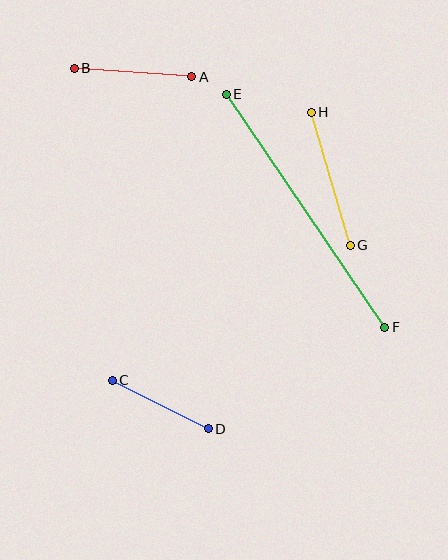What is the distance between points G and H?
The distance is approximately 138 pixels.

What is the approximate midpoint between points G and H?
The midpoint is at approximately (331, 179) pixels.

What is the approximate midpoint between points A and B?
The midpoint is at approximately (133, 73) pixels.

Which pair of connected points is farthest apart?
Points E and F are farthest apart.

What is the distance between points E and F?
The distance is approximately 282 pixels.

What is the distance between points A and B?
The distance is approximately 117 pixels.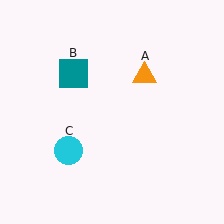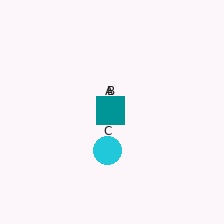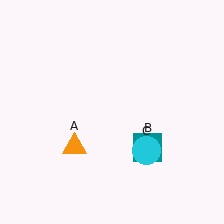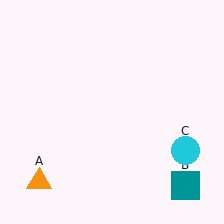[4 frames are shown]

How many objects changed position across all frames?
3 objects changed position: orange triangle (object A), teal square (object B), cyan circle (object C).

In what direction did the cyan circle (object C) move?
The cyan circle (object C) moved right.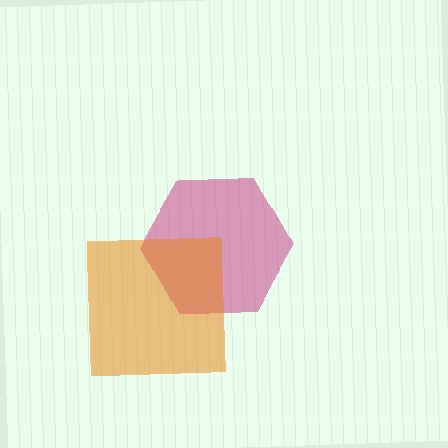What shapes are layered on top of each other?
The layered shapes are: a magenta hexagon, an orange square.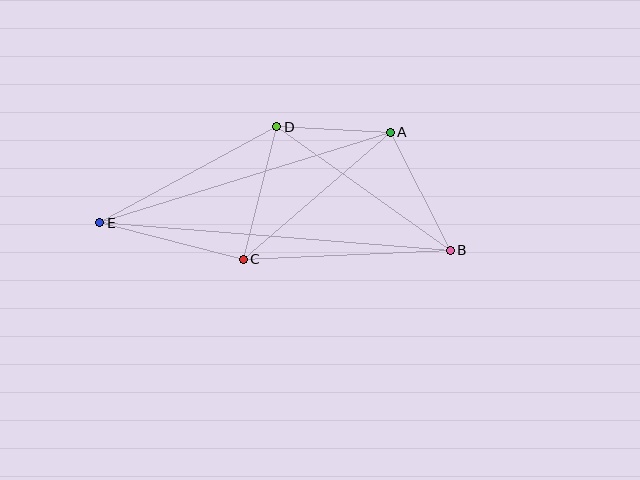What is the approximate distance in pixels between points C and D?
The distance between C and D is approximately 137 pixels.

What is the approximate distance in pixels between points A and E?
The distance between A and E is approximately 304 pixels.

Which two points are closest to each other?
Points A and D are closest to each other.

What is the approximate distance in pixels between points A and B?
The distance between A and B is approximately 132 pixels.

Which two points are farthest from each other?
Points B and E are farthest from each other.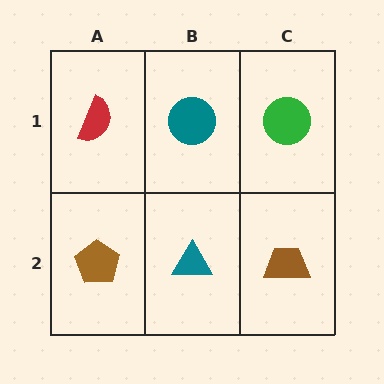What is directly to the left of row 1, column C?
A teal circle.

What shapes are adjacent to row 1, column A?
A brown pentagon (row 2, column A), a teal circle (row 1, column B).